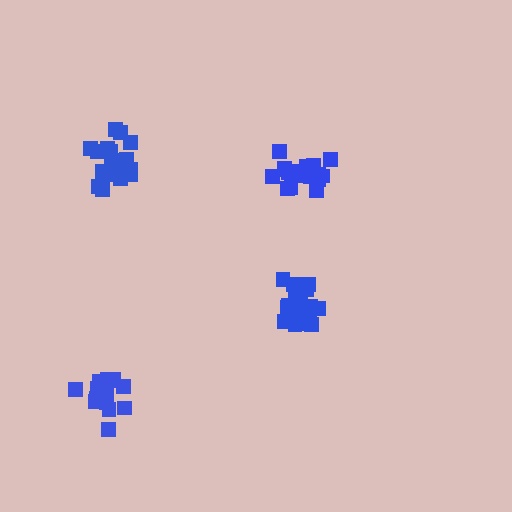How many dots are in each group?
Group 1: 19 dots, Group 2: 18 dots, Group 3: 16 dots, Group 4: 21 dots (74 total).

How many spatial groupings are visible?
There are 4 spatial groupings.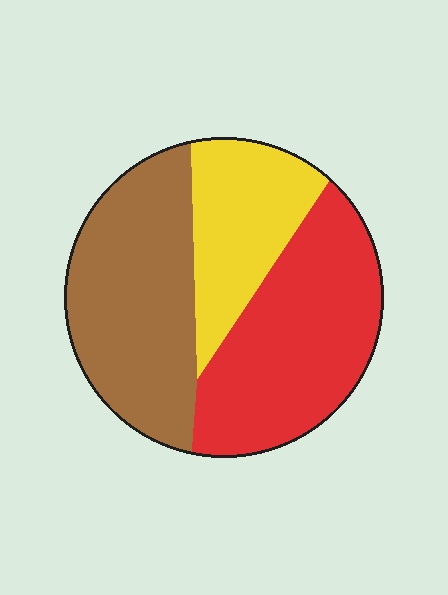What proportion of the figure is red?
Red takes up between a third and a half of the figure.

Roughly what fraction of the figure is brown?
Brown covers 38% of the figure.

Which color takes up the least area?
Yellow, at roughly 25%.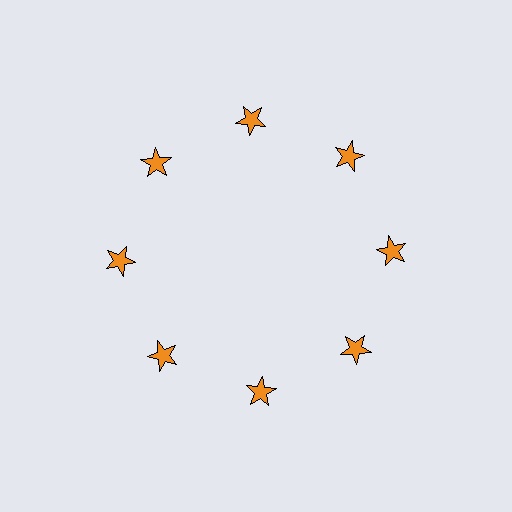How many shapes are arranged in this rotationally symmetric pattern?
There are 8 shapes, arranged in 8 groups of 1.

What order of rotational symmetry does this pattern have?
This pattern has 8-fold rotational symmetry.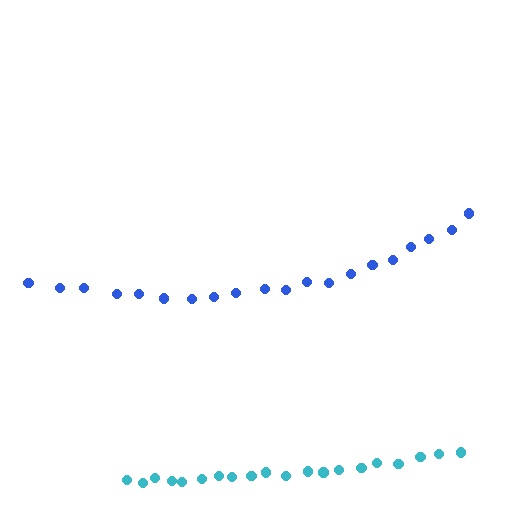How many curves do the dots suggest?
There are 2 distinct paths.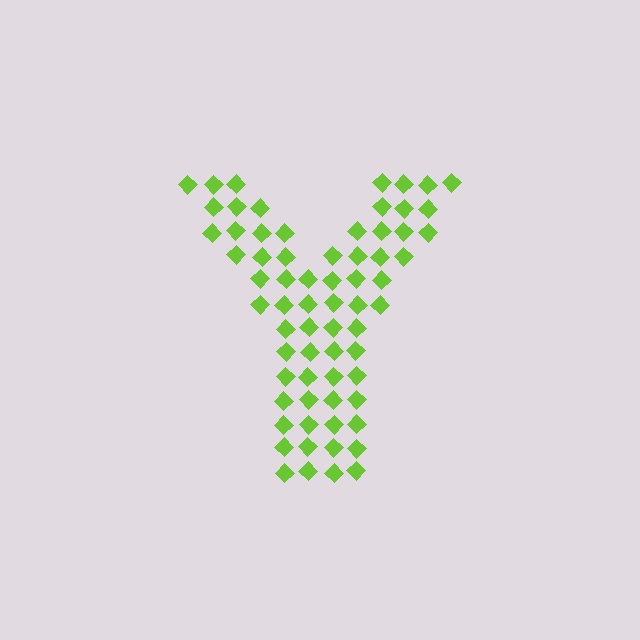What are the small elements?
The small elements are diamonds.